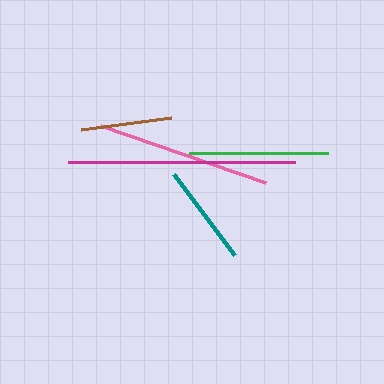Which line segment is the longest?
The magenta line is the longest at approximately 227 pixels.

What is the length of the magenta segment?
The magenta segment is approximately 227 pixels long.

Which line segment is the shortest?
The brown line is the shortest at approximately 91 pixels.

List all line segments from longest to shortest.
From longest to shortest: magenta, pink, green, teal, brown.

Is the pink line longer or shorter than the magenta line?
The magenta line is longer than the pink line.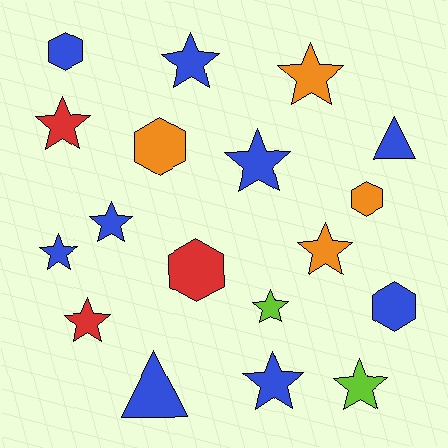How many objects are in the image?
There are 18 objects.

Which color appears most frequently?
Blue, with 9 objects.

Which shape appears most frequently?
Star, with 11 objects.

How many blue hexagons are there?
There are 2 blue hexagons.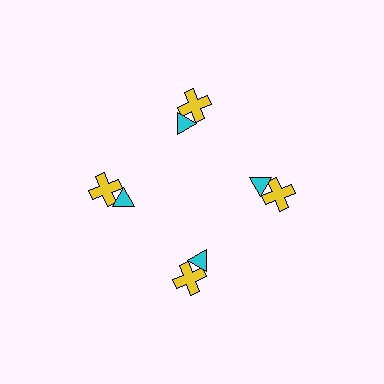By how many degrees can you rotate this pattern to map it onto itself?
The pattern maps onto itself every 90 degrees of rotation.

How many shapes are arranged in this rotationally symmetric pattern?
There are 8 shapes, arranged in 4 groups of 2.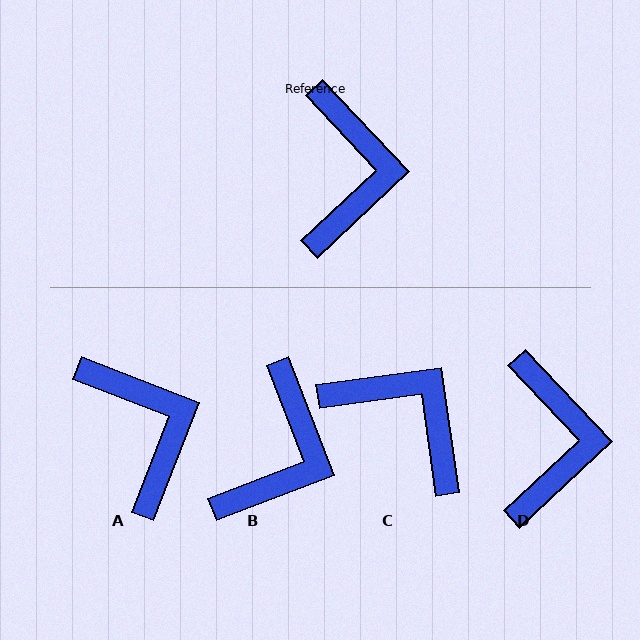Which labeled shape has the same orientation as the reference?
D.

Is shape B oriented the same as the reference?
No, it is off by about 22 degrees.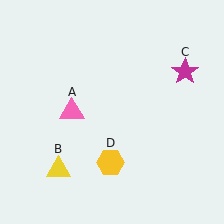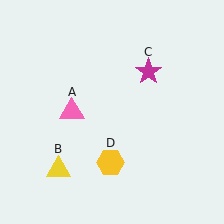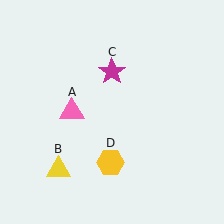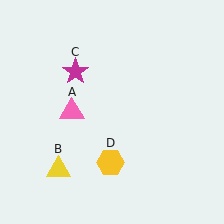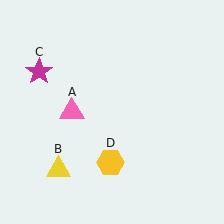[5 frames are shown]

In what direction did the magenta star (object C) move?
The magenta star (object C) moved left.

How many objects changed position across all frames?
1 object changed position: magenta star (object C).